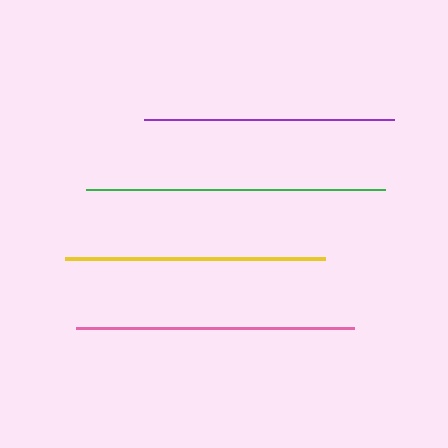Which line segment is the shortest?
The purple line is the shortest at approximately 250 pixels.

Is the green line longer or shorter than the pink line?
The green line is longer than the pink line.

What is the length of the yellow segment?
The yellow segment is approximately 260 pixels long.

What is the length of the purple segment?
The purple segment is approximately 250 pixels long.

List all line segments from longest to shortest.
From longest to shortest: green, pink, yellow, purple.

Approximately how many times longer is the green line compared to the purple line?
The green line is approximately 1.2 times the length of the purple line.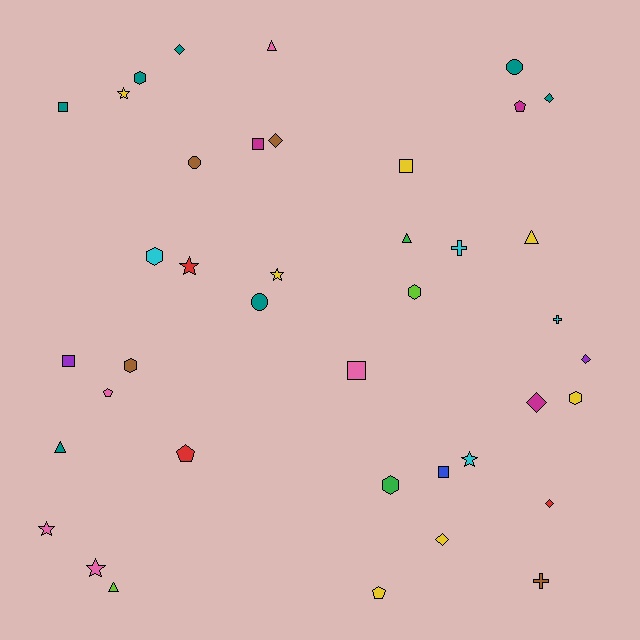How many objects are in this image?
There are 40 objects.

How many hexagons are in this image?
There are 6 hexagons.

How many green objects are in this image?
There are 2 green objects.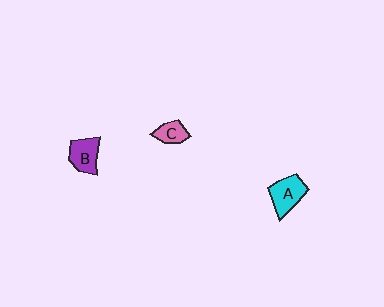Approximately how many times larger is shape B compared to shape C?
Approximately 1.5 times.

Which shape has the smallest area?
Shape C (pink).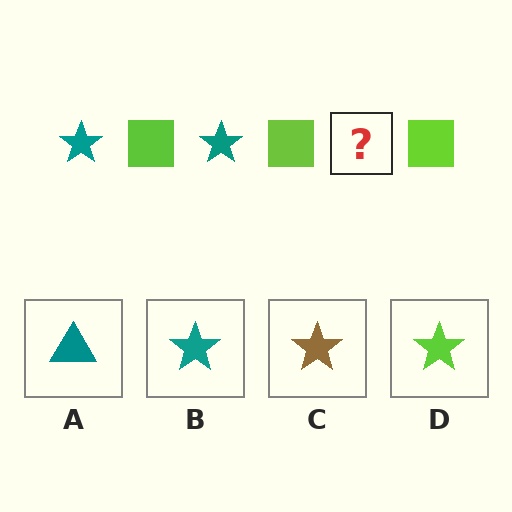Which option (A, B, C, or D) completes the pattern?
B.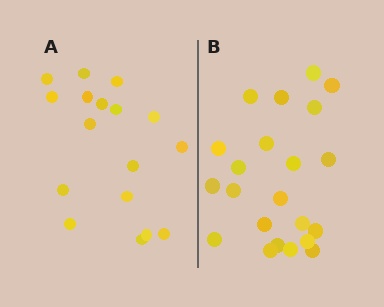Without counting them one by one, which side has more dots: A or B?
Region B (the right region) has more dots.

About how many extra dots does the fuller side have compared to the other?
Region B has about 5 more dots than region A.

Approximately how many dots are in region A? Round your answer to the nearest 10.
About 20 dots. (The exact count is 17, which rounds to 20.)